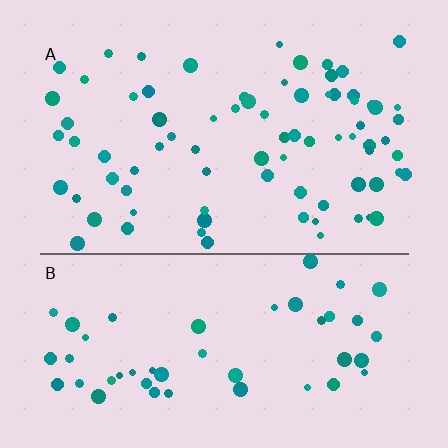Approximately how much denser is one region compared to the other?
Approximately 1.6× — region A over region B.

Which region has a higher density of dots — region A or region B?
A (the top).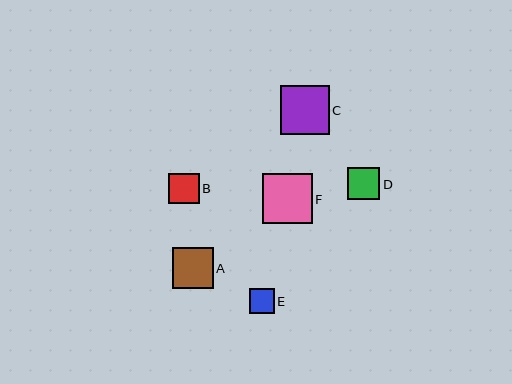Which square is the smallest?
Square E is the smallest with a size of approximately 25 pixels.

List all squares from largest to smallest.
From largest to smallest: F, C, A, D, B, E.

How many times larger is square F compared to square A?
Square F is approximately 1.2 times the size of square A.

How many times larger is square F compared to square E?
Square F is approximately 2.0 times the size of square E.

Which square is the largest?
Square F is the largest with a size of approximately 50 pixels.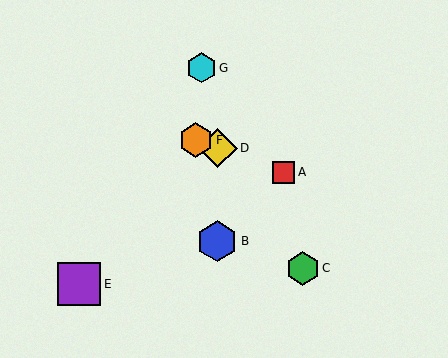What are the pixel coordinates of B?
Object B is at (217, 241).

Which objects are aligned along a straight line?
Objects A, D, F are aligned along a straight line.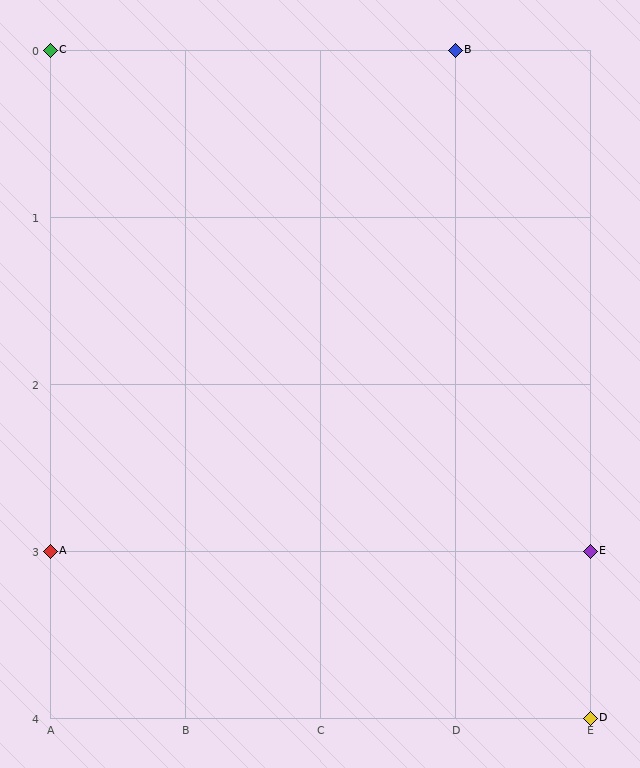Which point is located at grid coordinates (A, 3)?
Point A is at (A, 3).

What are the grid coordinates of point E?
Point E is at grid coordinates (E, 3).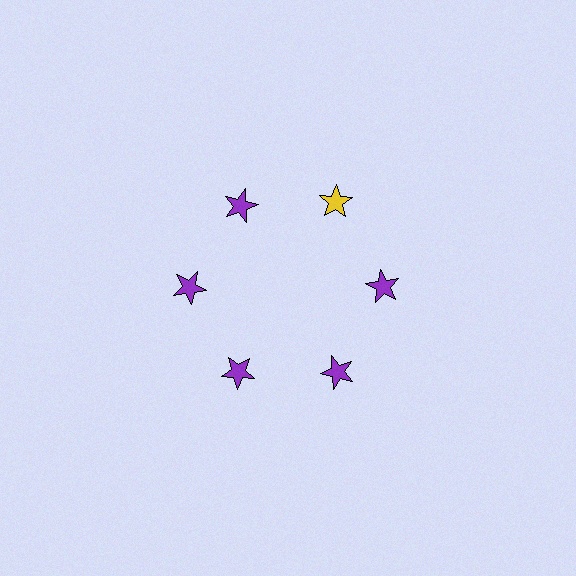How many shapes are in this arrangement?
There are 6 shapes arranged in a ring pattern.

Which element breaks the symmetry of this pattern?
The yellow star at roughly the 1 o'clock position breaks the symmetry. All other shapes are purple stars.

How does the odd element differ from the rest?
It has a different color: yellow instead of purple.